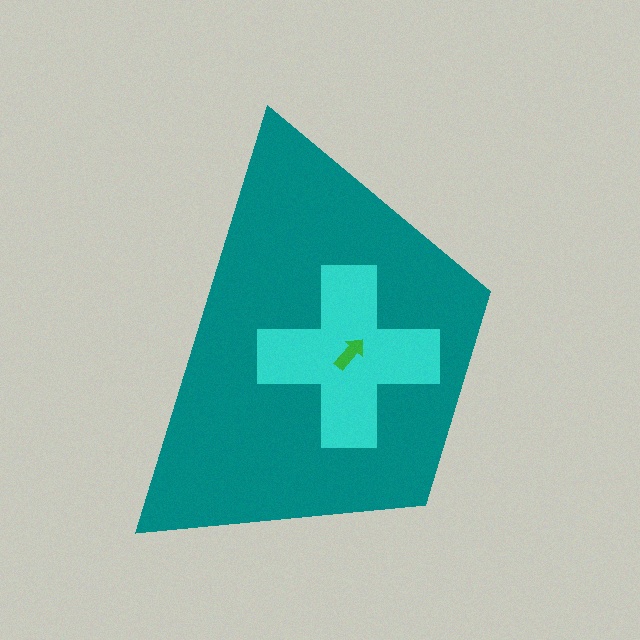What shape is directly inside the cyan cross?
The green arrow.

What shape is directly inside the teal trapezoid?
The cyan cross.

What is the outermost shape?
The teal trapezoid.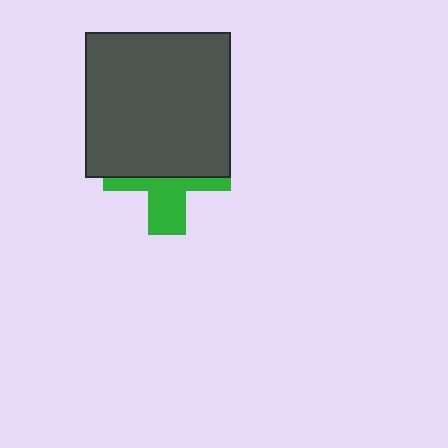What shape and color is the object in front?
The object in front is a dark gray square.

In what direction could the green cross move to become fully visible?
The green cross could move down. That would shift it out from behind the dark gray square entirely.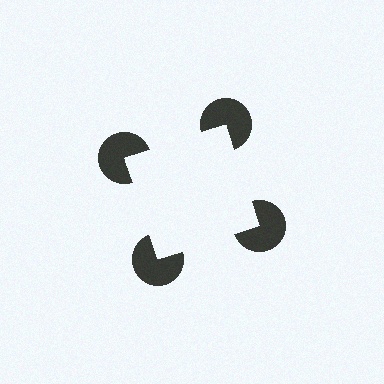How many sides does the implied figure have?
4 sides.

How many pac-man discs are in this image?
There are 4 — one at each vertex of the illusory square.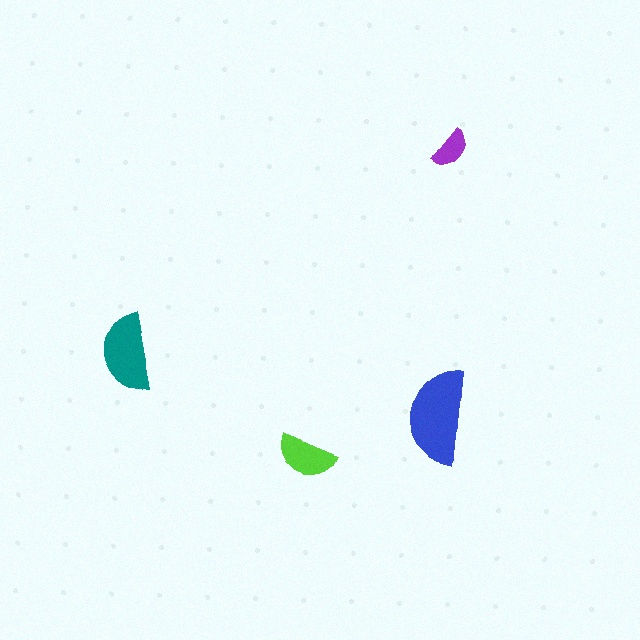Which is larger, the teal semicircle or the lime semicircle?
The teal one.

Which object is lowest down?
The lime semicircle is bottommost.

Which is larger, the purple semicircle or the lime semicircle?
The lime one.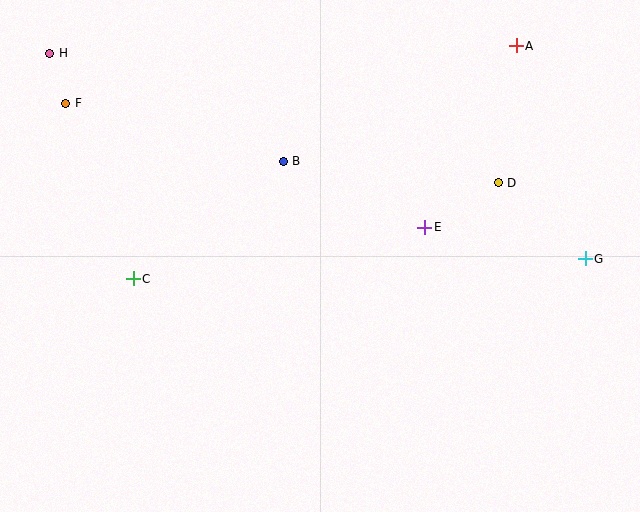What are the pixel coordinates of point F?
Point F is at (66, 103).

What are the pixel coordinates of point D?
Point D is at (498, 183).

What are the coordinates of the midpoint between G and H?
The midpoint between G and H is at (318, 156).